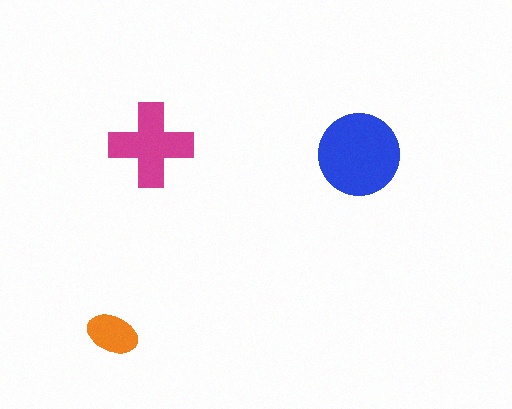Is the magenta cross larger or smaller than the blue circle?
Smaller.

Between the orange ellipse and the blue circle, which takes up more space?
The blue circle.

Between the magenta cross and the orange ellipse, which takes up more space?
The magenta cross.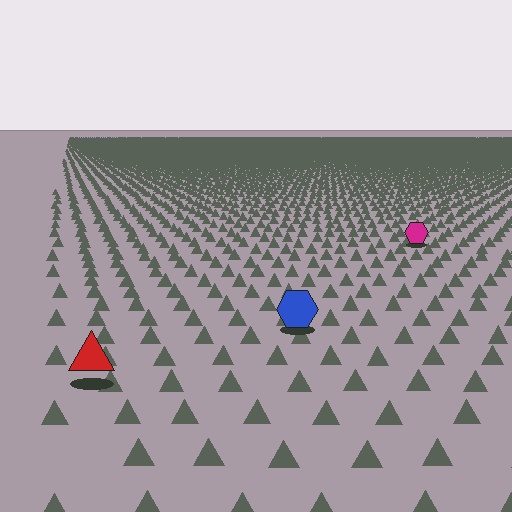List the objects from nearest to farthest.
From nearest to farthest: the red triangle, the blue hexagon, the magenta hexagon.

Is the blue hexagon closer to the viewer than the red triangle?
No. The red triangle is closer — you can tell from the texture gradient: the ground texture is coarser near it.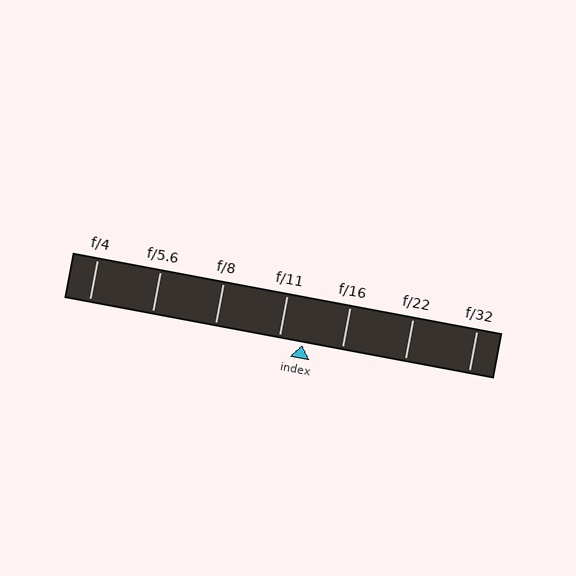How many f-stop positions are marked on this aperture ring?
There are 7 f-stop positions marked.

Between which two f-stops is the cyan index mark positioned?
The index mark is between f/11 and f/16.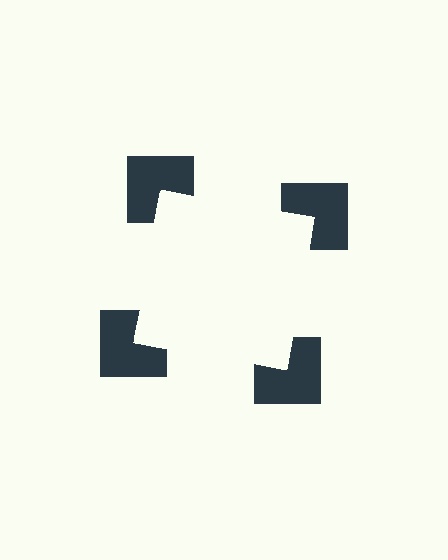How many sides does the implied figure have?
4 sides.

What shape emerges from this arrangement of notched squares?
An illusory square — its edges are inferred from the aligned wedge cuts in the notched squares, not physically drawn.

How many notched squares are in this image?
There are 4 — one at each vertex of the illusory square.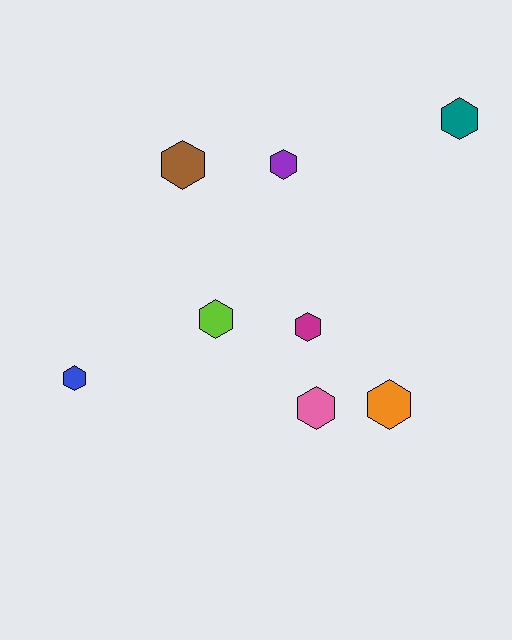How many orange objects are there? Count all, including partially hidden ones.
There is 1 orange object.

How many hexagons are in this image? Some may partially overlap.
There are 8 hexagons.